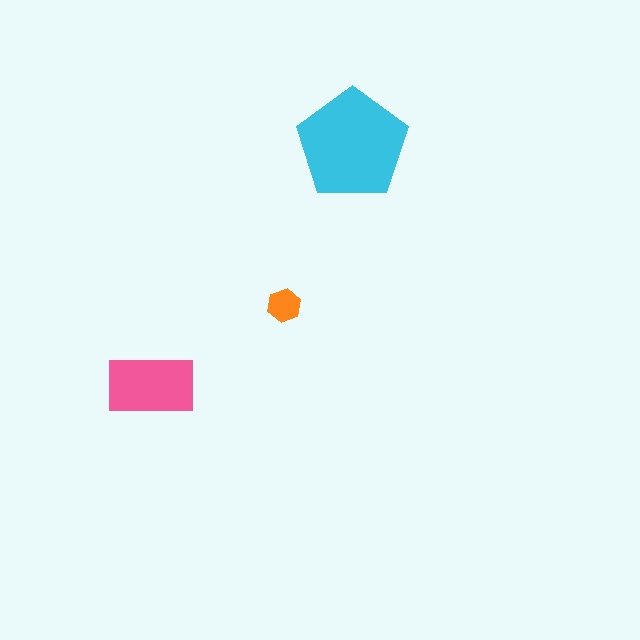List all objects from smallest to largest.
The orange hexagon, the pink rectangle, the cyan pentagon.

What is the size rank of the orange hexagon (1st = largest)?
3rd.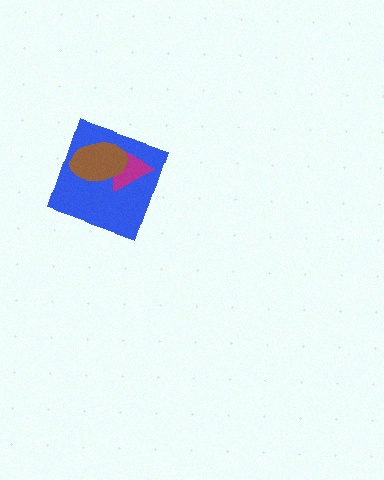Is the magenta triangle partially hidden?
Yes, it is partially covered by another shape.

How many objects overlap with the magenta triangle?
2 objects overlap with the magenta triangle.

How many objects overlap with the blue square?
2 objects overlap with the blue square.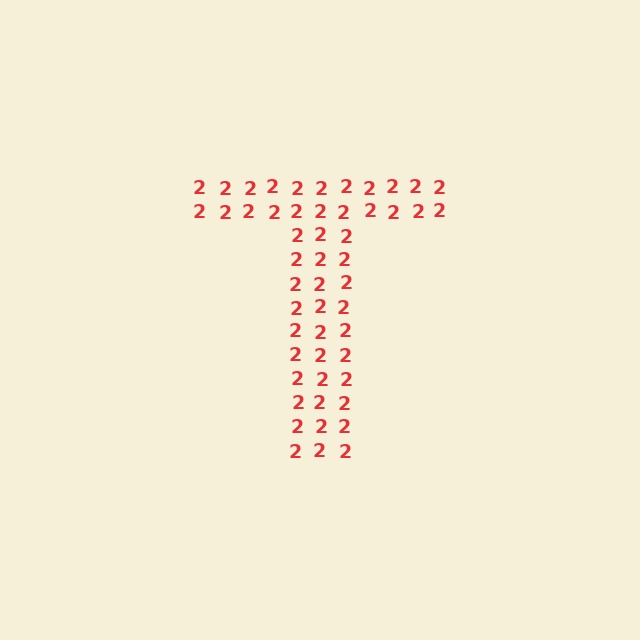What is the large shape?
The large shape is the letter T.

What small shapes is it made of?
It is made of small digit 2's.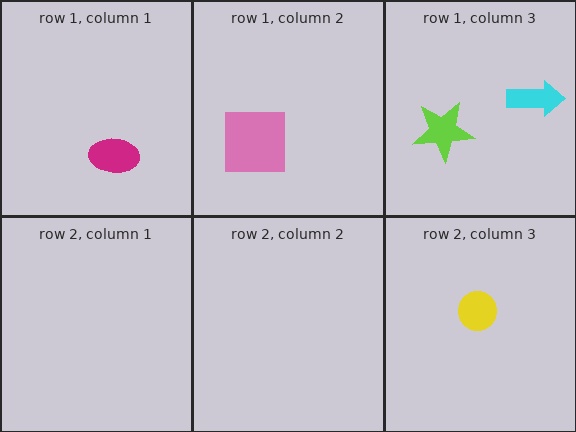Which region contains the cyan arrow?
The row 1, column 3 region.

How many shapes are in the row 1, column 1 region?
1.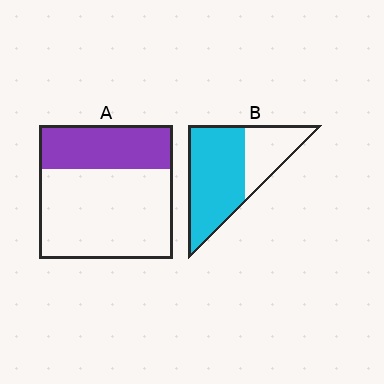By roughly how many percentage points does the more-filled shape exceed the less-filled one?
By roughly 35 percentage points (B over A).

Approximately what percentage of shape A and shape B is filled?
A is approximately 35% and B is approximately 65%.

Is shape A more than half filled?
No.